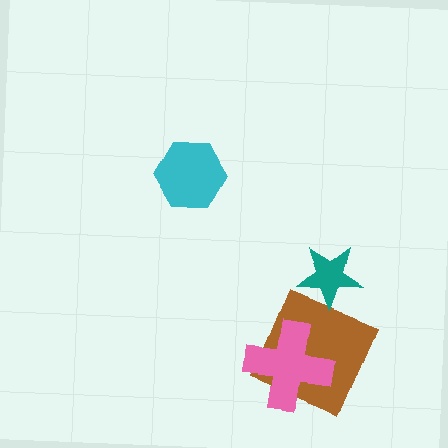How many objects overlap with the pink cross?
1 object overlaps with the pink cross.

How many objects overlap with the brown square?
1 object overlaps with the brown square.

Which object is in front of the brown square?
The pink cross is in front of the brown square.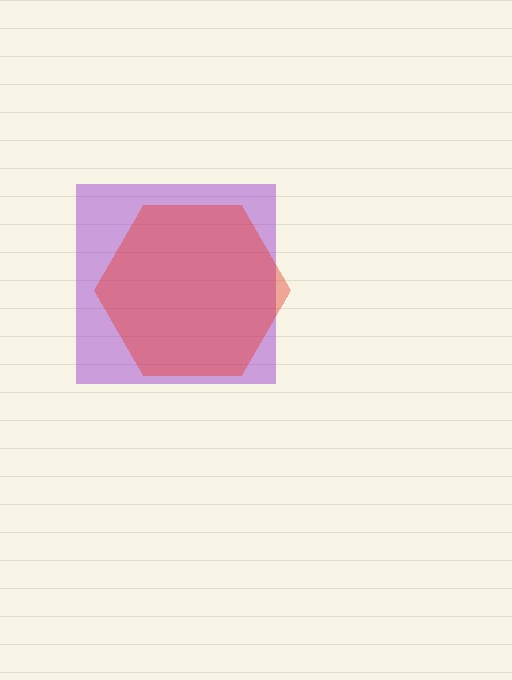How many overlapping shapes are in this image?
There are 2 overlapping shapes in the image.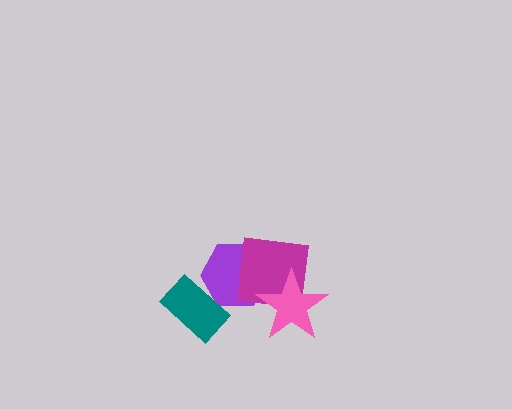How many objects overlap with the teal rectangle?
1 object overlaps with the teal rectangle.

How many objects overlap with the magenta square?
2 objects overlap with the magenta square.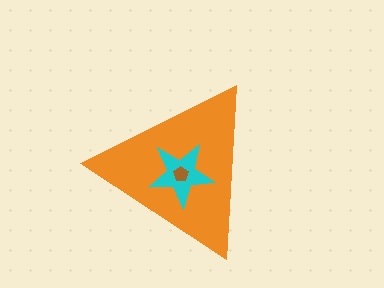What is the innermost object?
The brown pentagon.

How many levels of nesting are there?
3.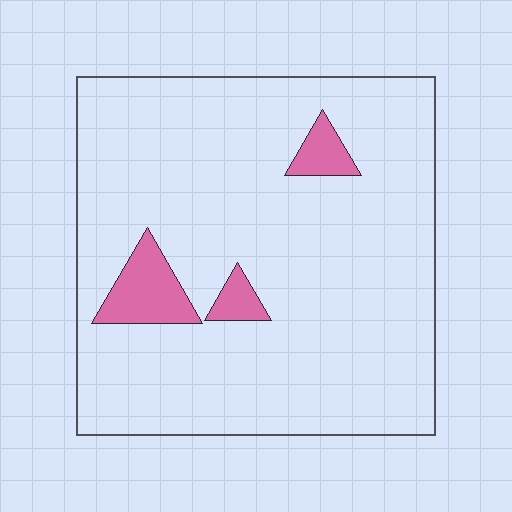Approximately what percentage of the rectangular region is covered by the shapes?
Approximately 10%.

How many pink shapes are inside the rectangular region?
3.